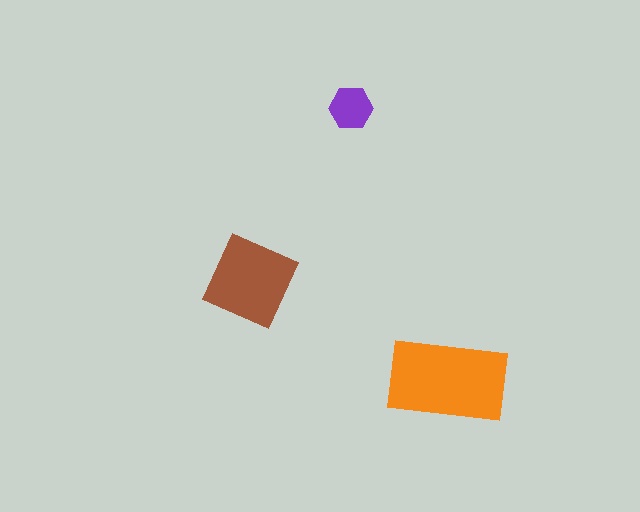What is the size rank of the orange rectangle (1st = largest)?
1st.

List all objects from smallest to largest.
The purple hexagon, the brown diamond, the orange rectangle.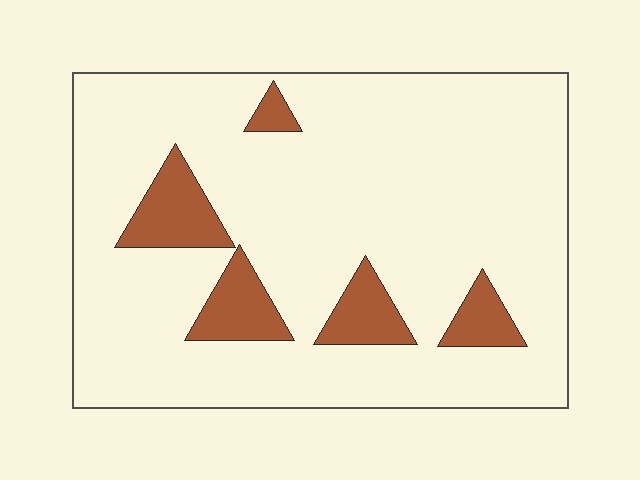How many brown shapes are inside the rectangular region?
5.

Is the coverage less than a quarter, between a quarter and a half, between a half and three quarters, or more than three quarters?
Less than a quarter.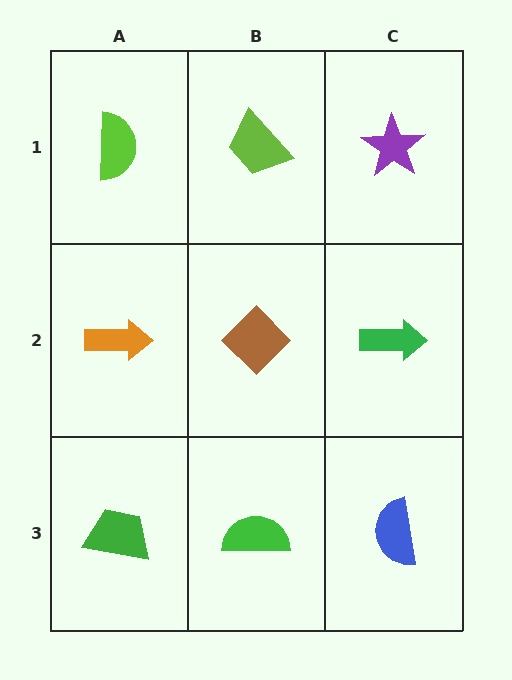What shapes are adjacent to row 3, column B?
A brown diamond (row 2, column B), a green trapezoid (row 3, column A), a blue semicircle (row 3, column C).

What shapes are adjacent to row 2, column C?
A purple star (row 1, column C), a blue semicircle (row 3, column C), a brown diamond (row 2, column B).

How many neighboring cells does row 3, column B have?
3.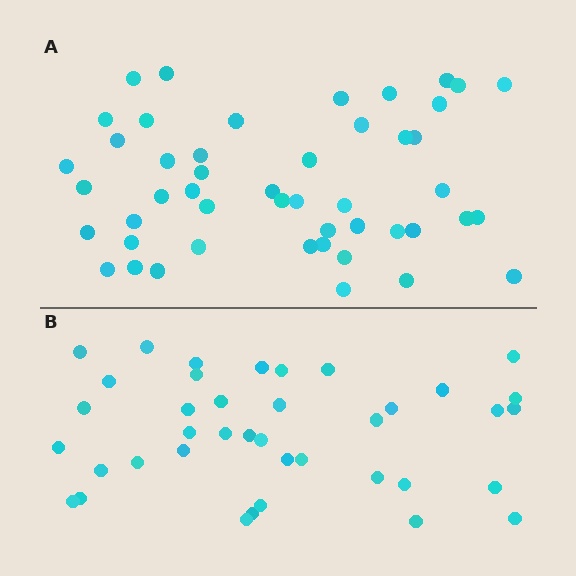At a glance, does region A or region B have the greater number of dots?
Region A (the top region) has more dots.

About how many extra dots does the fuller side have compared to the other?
Region A has roughly 8 or so more dots than region B.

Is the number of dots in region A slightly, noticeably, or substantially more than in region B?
Region A has only slightly more — the two regions are fairly close. The ratio is roughly 1.2 to 1.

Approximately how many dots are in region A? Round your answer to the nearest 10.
About 50 dots. (The exact count is 48, which rounds to 50.)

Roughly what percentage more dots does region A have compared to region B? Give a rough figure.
About 25% more.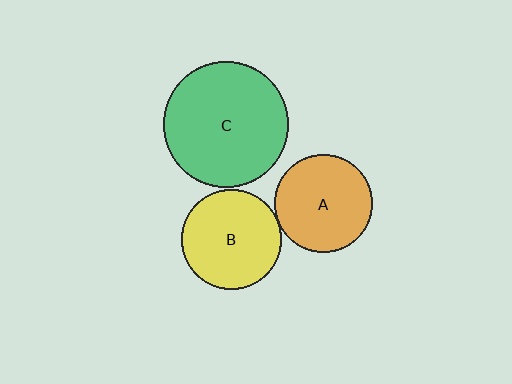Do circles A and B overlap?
Yes.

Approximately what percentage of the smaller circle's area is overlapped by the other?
Approximately 5%.